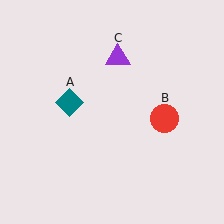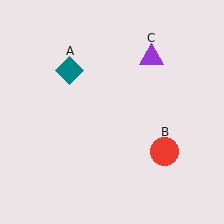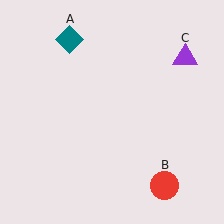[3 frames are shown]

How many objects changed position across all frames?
3 objects changed position: teal diamond (object A), red circle (object B), purple triangle (object C).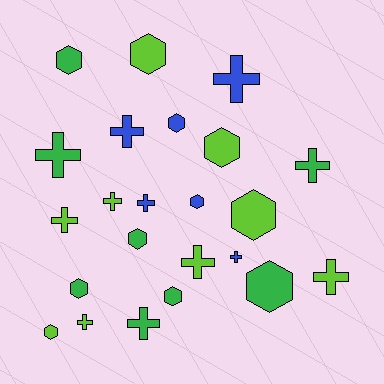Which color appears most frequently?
Lime, with 9 objects.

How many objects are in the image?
There are 23 objects.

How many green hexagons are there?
There are 5 green hexagons.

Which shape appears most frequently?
Cross, with 12 objects.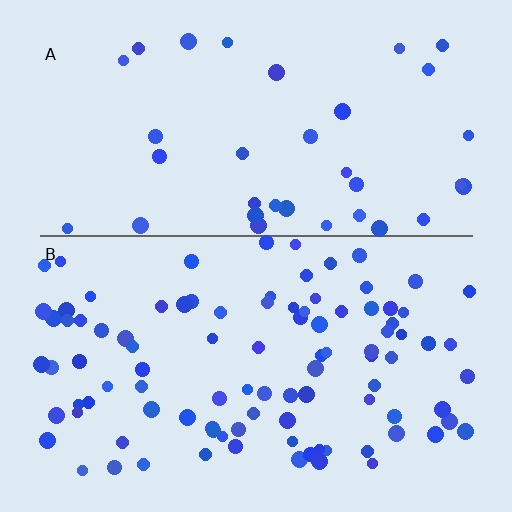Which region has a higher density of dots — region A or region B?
B (the bottom).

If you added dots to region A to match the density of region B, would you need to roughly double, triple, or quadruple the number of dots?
Approximately triple.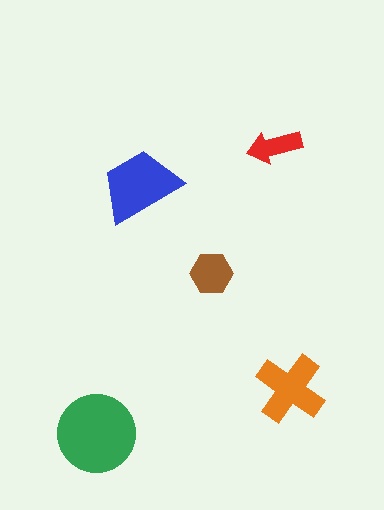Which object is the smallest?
The red arrow.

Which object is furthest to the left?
The green circle is leftmost.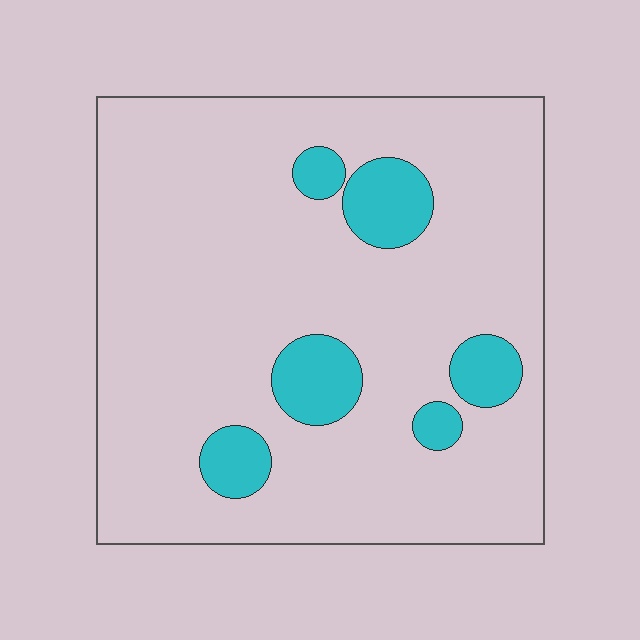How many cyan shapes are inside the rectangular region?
6.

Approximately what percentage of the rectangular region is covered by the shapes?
Approximately 15%.